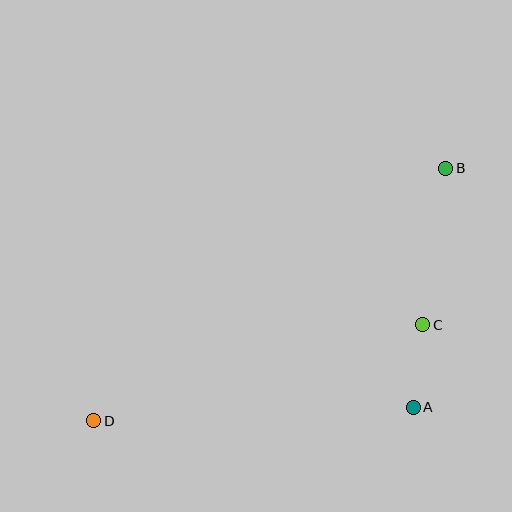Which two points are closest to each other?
Points A and C are closest to each other.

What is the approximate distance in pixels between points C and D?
The distance between C and D is approximately 343 pixels.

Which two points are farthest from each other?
Points B and D are farthest from each other.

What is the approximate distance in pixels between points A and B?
The distance between A and B is approximately 241 pixels.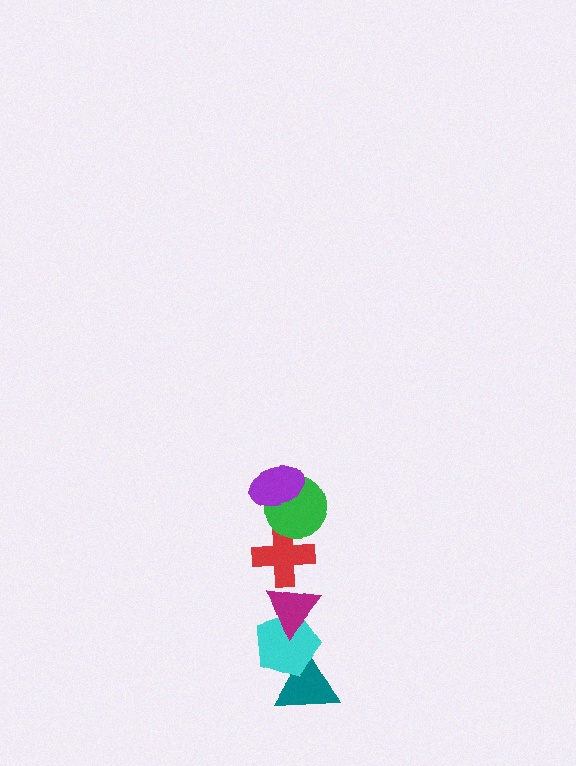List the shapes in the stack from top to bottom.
From top to bottom: the purple ellipse, the green circle, the red cross, the magenta triangle, the cyan pentagon, the teal triangle.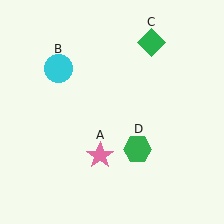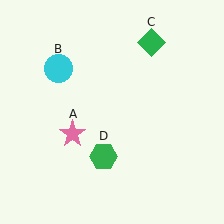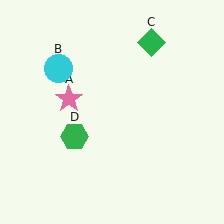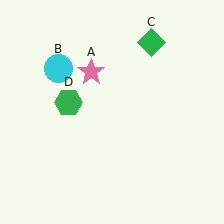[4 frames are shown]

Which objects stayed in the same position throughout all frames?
Cyan circle (object B) and green diamond (object C) remained stationary.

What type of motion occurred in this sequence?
The pink star (object A), green hexagon (object D) rotated clockwise around the center of the scene.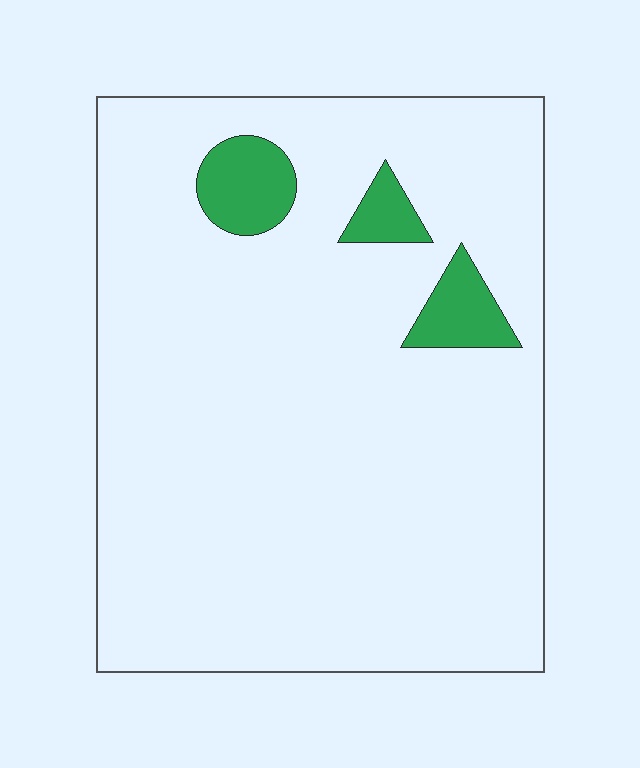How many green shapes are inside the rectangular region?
3.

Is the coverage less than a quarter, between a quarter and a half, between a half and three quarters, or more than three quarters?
Less than a quarter.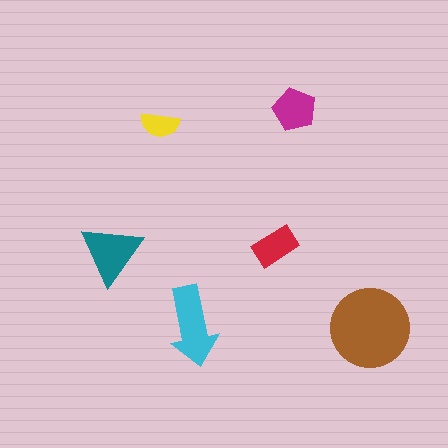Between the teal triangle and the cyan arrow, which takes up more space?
The cyan arrow.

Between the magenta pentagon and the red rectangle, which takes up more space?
The magenta pentagon.